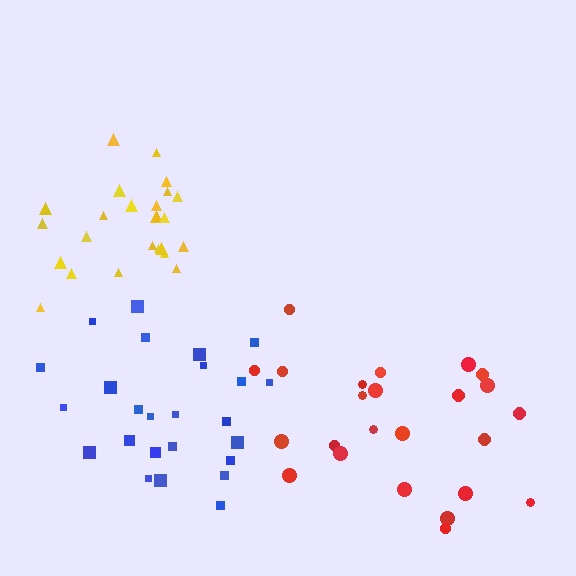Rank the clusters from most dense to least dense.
yellow, blue, red.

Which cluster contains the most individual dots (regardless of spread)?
Blue (25).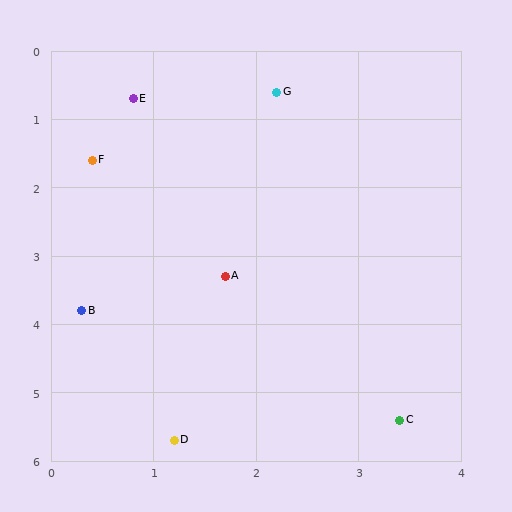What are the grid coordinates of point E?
Point E is at approximately (0.8, 0.7).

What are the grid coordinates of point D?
Point D is at approximately (1.2, 5.7).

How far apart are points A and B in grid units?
Points A and B are about 1.5 grid units apart.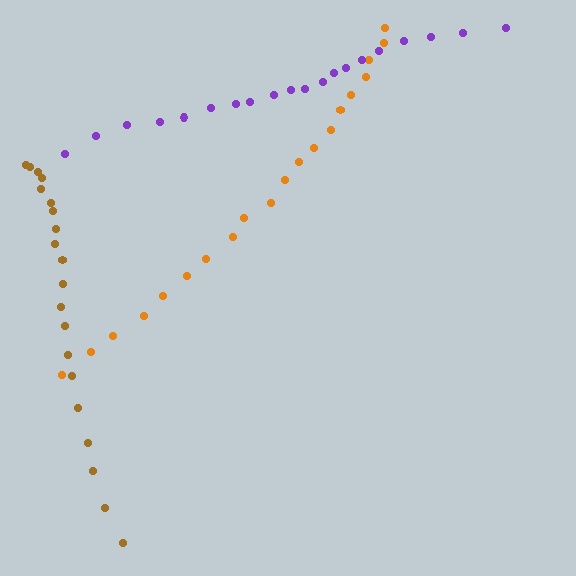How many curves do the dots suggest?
There are 3 distinct paths.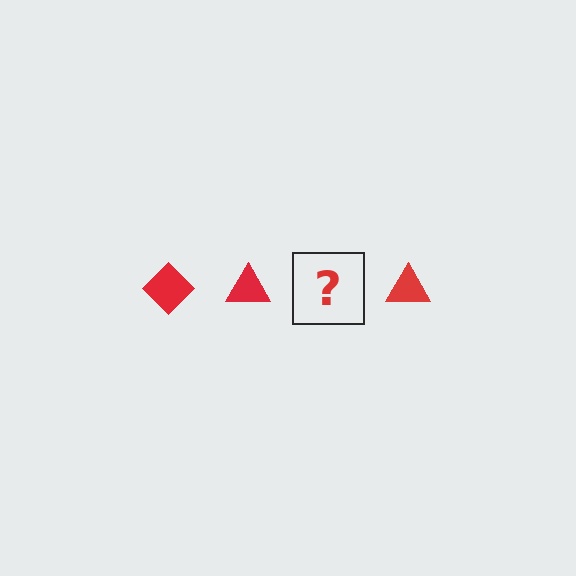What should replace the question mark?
The question mark should be replaced with a red diamond.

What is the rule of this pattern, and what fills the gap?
The rule is that the pattern cycles through diamond, triangle shapes in red. The gap should be filled with a red diamond.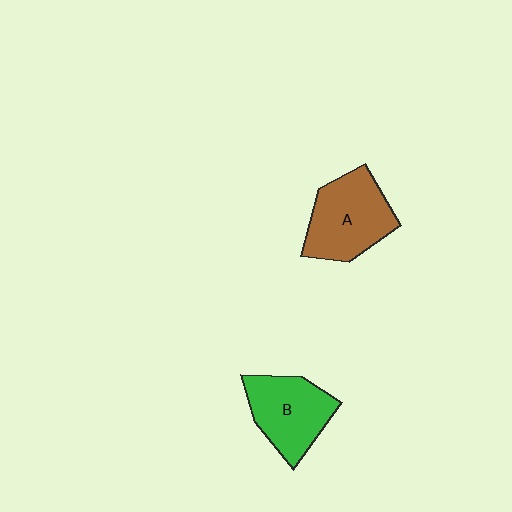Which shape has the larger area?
Shape A (brown).